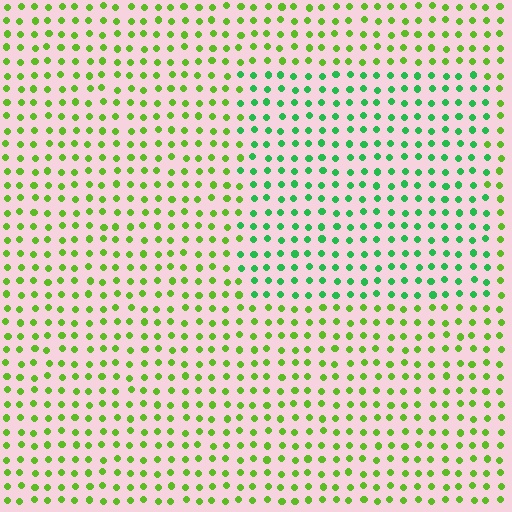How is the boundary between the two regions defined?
The boundary is defined purely by a slight shift in hue (about 38 degrees). Spacing, size, and orientation are identical on both sides.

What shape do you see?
I see a rectangle.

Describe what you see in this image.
The image is filled with small lime elements in a uniform arrangement. A rectangle-shaped region is visible where the elements are tinted to a slightly different hue, forming a subtle color boundary.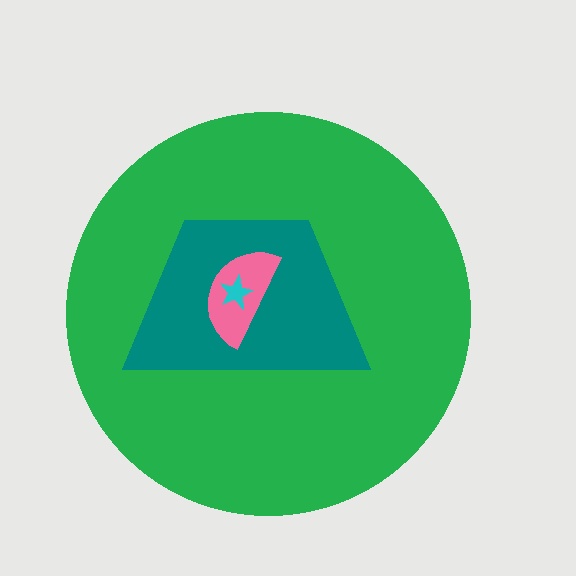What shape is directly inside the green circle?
The teal trapezoid.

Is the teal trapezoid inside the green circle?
Yes.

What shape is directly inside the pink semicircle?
The cyan star.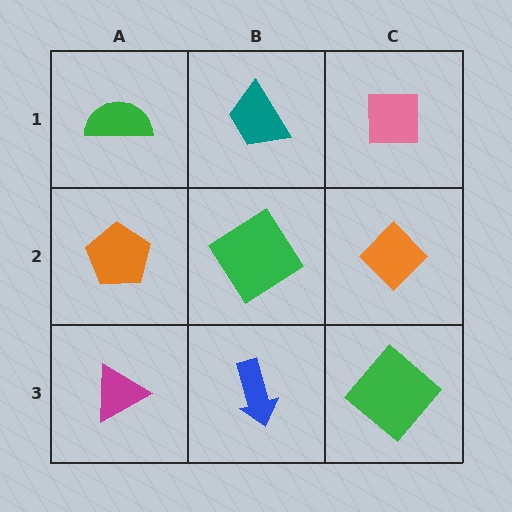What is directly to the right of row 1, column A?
A teal trapezoid.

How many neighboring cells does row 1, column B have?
3.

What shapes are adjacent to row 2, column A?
A green semicircle (row 1, column A), a magenta triangle (row 3, column A), a green diamond (row 2, column B).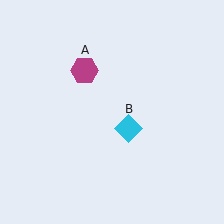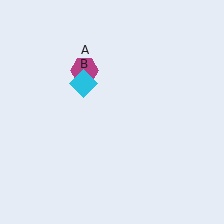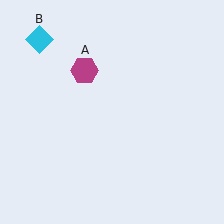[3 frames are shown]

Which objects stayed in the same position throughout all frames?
Magenta hexagon (object A) remained stationary.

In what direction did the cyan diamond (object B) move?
The cyan diamond (object B) moved up and to the left.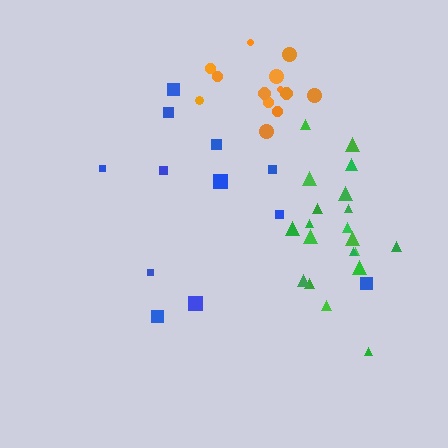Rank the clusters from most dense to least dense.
green, orange, blue.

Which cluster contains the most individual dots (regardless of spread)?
Green (20).